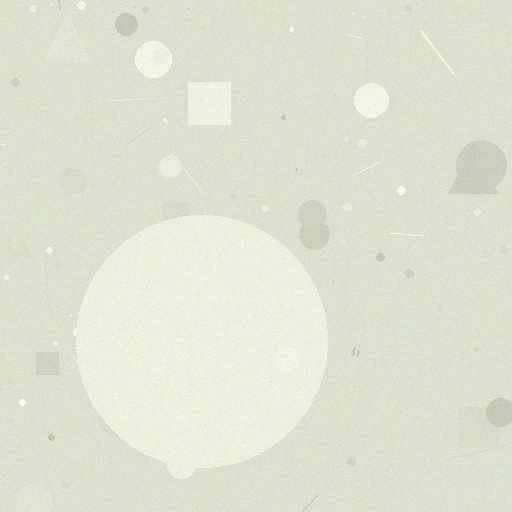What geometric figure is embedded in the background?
A circle is embedded in the background.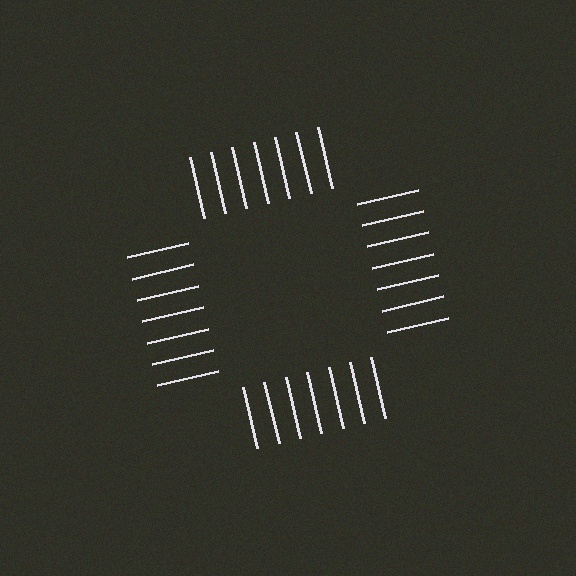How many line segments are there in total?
28 — 7 along each of the 4 edges.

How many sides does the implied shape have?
4 sides — the line-ends trace a square.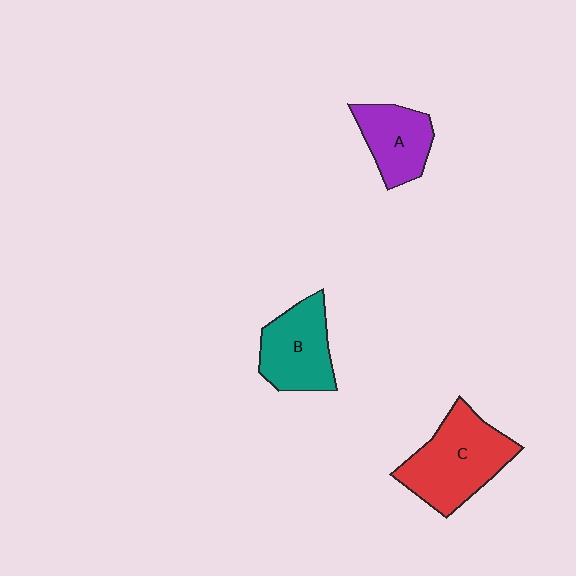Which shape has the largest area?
Shape C (red).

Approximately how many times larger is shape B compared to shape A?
Approximately 1.2 times.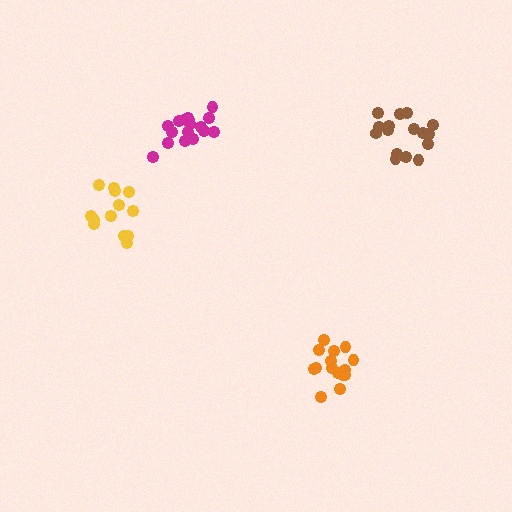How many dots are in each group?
Group 1: 17 dots, Group 2: 16 dots, Group 3: 15 dots, Group 4: 13 dots (61 total).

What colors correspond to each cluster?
The clusters are colored: magenta, brown, orange, yellow.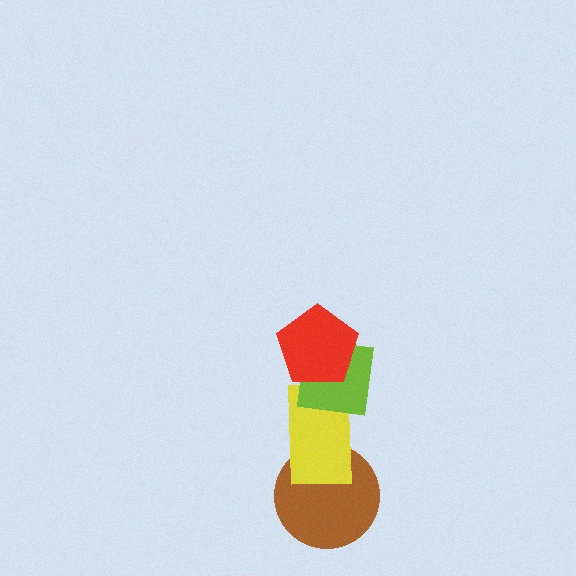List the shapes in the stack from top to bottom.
From top to bottom: the red pentagon, the lime square, the yellow rectangle, the brown circle.